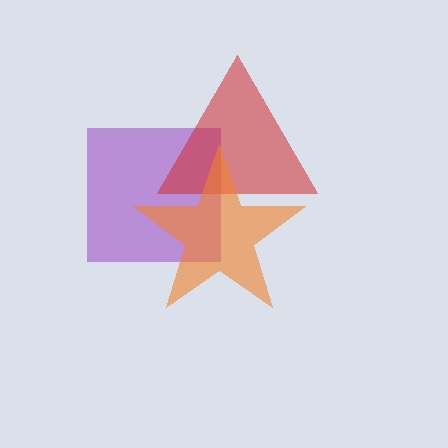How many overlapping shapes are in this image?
There are 3 overlapping shapes in the image.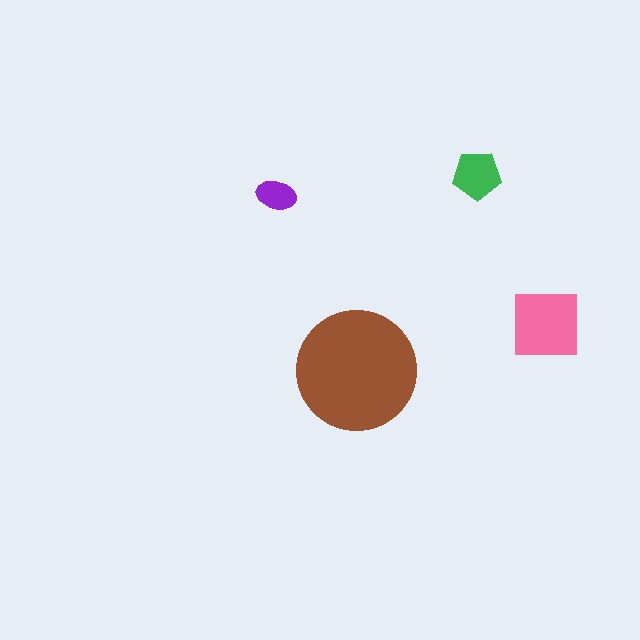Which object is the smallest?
The purple ellipse.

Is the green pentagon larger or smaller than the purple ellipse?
Larger.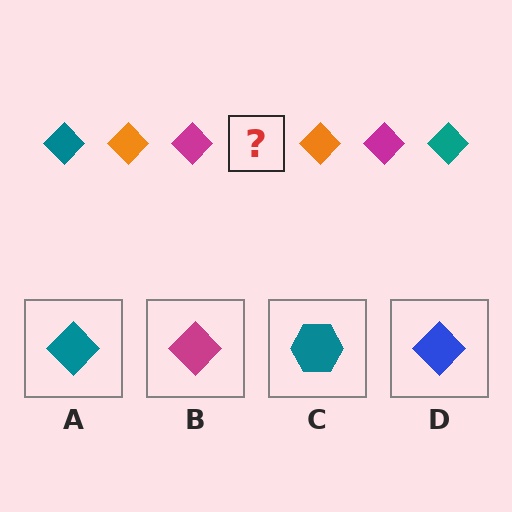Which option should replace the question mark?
Option A.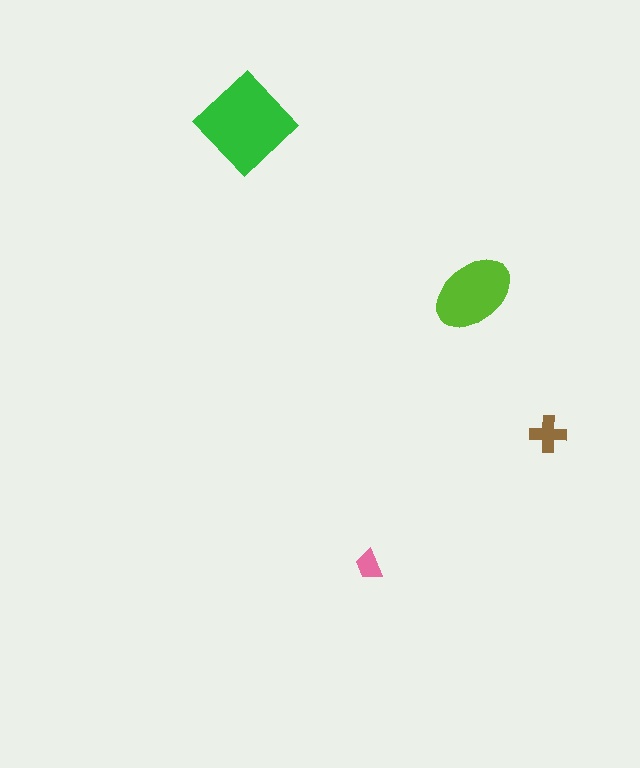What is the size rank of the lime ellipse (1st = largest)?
2nd.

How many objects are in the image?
There are 4 objects in the image.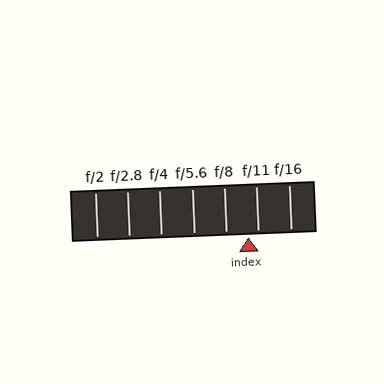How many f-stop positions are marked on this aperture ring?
There are 7 f-stop positions marked.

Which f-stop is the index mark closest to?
The index mark is closest to f/11.